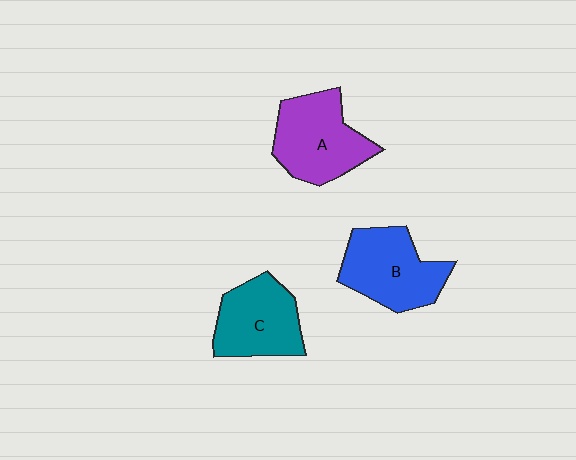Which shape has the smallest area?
Shape C (teal).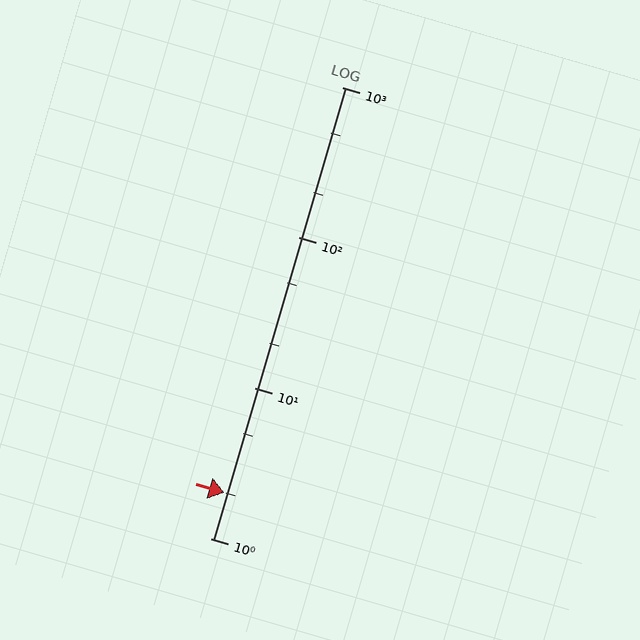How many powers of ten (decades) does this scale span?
The scale spans 3 decades, from 1 to 1000.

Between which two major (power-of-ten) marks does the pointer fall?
The pointer is between 1 and 10.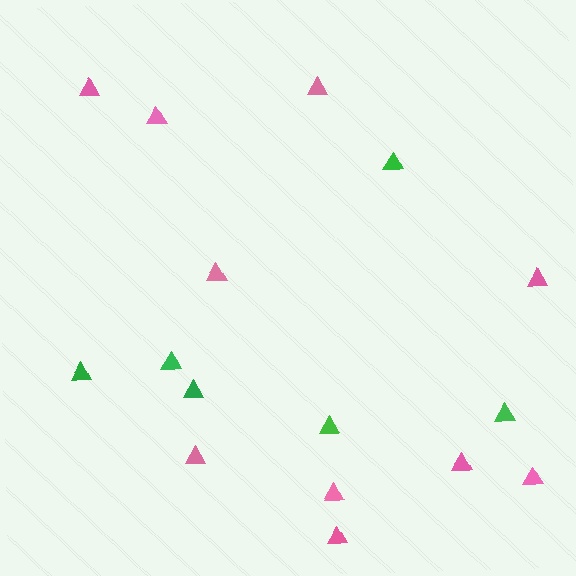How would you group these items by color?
There are 2 groups: one group of green triangles (6) and one group of pink triangles (10).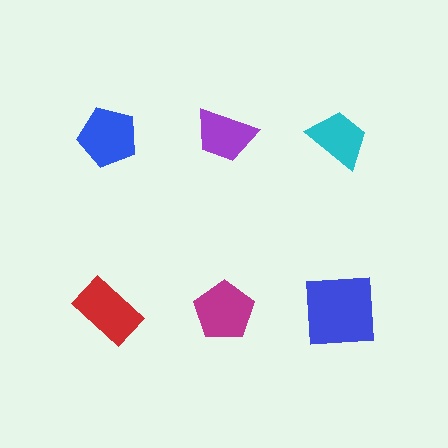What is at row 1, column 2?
A purple trapezoid.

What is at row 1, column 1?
A blue pentagon.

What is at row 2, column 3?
A blue square.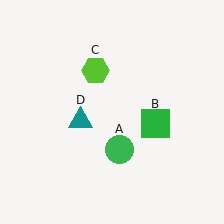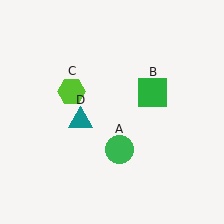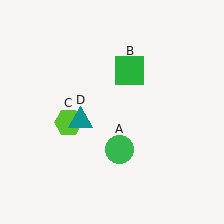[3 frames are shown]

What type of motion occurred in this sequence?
The green square (object B), lime hexagon (object C) rotated counterclockwise around the center of the scene.